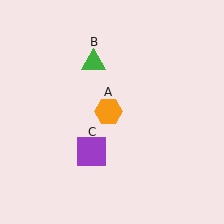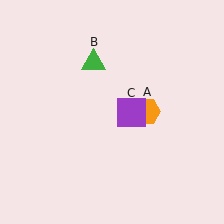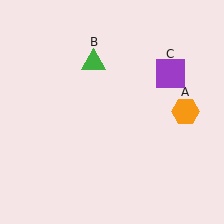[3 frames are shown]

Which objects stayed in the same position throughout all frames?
Green triangle (object B) remained stationary.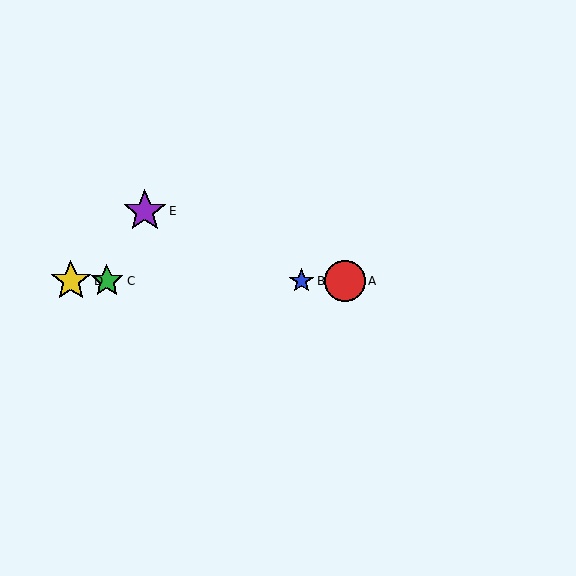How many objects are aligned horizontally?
4 objects (A, B, C, D) are aligned horizontally.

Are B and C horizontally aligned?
Yes, both are at y≈281.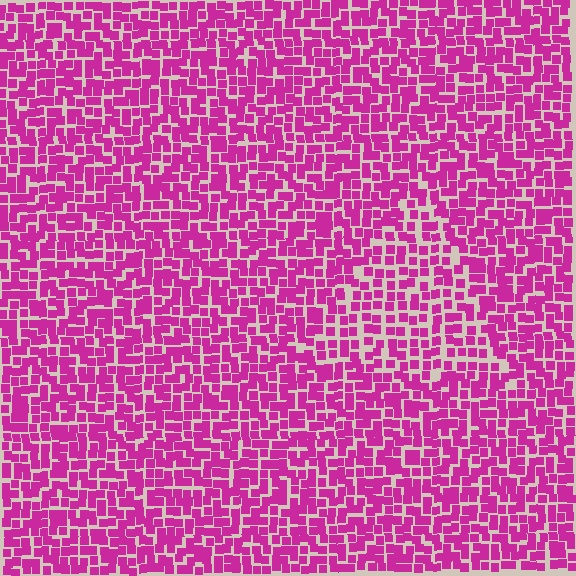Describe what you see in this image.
The image contains small magenta elements arranged at two different densities. A triangle-shaped region is visible where the elements are less densely packed than the surrounding area.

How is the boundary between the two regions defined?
The boundary is defined by a change in element density (approximately 1.5x ratio). All elements are the same color, size, and shape.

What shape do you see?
I see a triangle.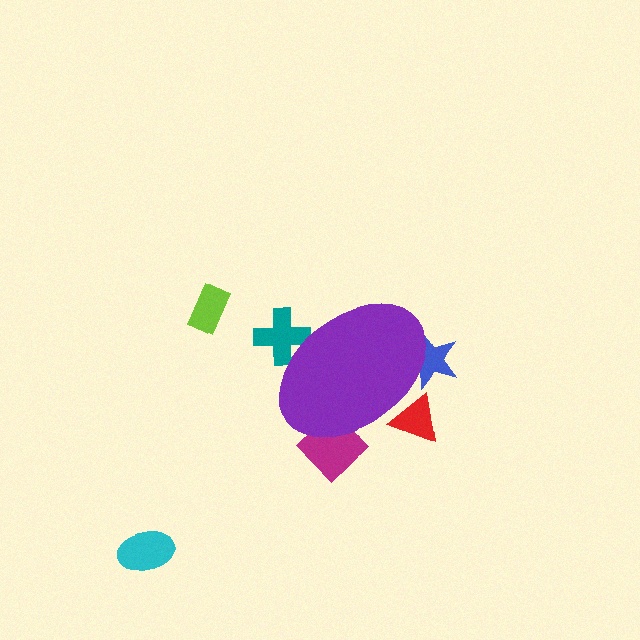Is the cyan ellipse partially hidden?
No, the cyan ellipse is fully visible.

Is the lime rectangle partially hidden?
No, the lime rectangle is fully visible.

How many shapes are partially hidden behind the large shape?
4 shapes are partially hidden.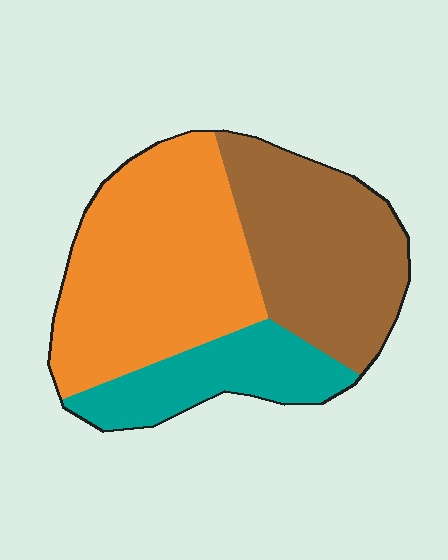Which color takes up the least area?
Teal, at roughly 20%.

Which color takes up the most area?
Orange, at roughly 45%.